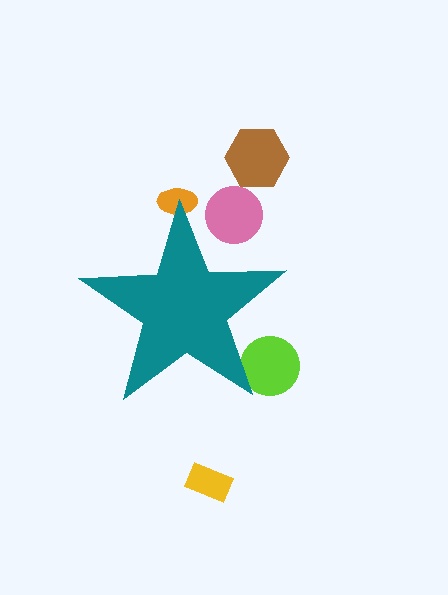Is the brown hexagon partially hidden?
No, the brown hexagon is fully visible.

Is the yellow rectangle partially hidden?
No, the yellow rectangle is fully visible.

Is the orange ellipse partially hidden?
Yes, the orange ellipse is partially hidden behind the teal star.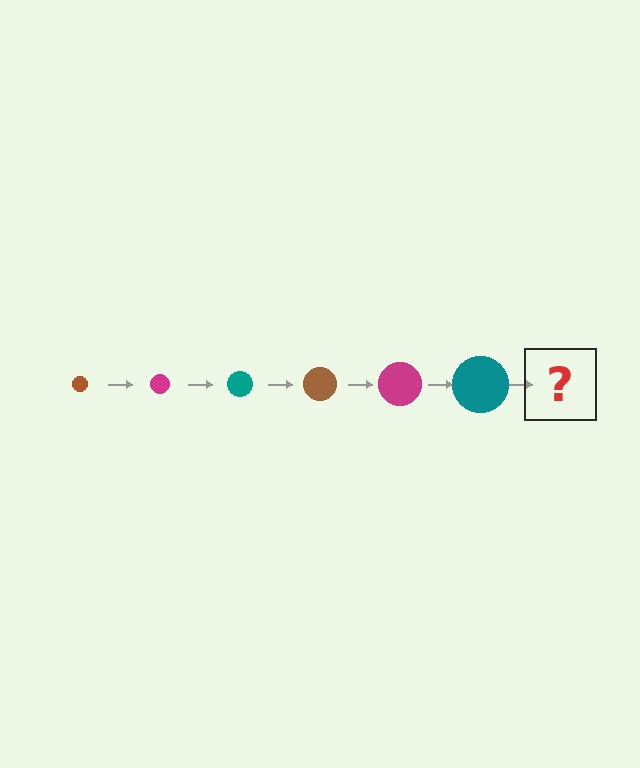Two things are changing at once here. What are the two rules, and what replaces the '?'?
The two rules are that the circle grows larger each step and the color cycles through brown, magenta, and teal. The '?' should be a brown circle, larger than the previous one.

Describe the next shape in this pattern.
It should be a brown circle, larger than the previous one.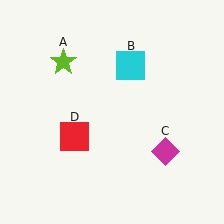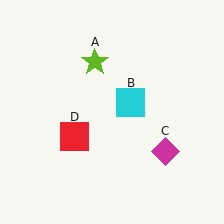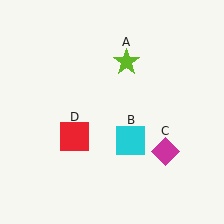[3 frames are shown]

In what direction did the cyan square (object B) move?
The cyan square (object B) moved down.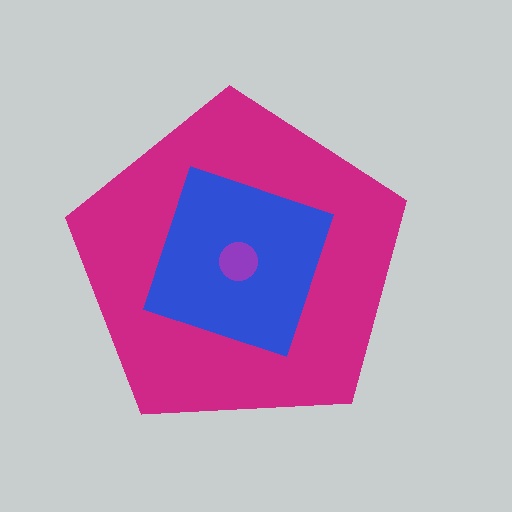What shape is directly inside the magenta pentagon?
The blue square.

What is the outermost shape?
The magenta pentagon.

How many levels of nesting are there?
3.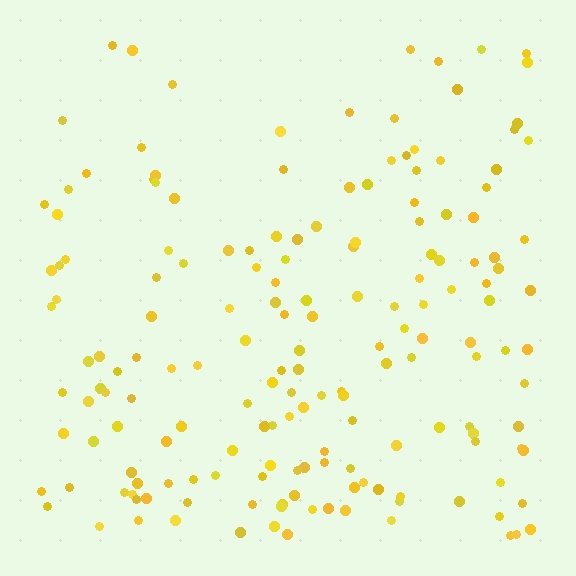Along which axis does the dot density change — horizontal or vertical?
Vertical.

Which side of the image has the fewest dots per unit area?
The top.